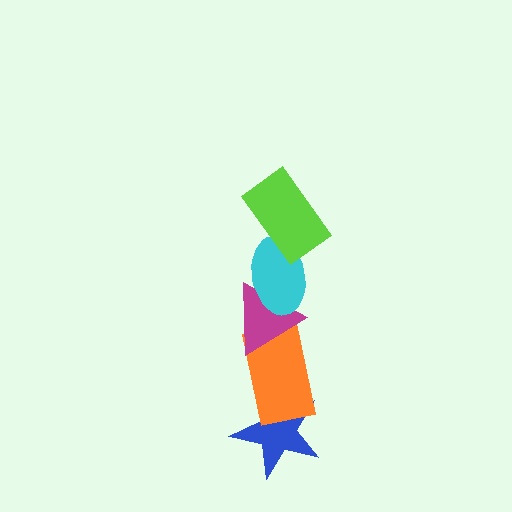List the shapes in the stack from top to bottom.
From top to bottom: the lime rectangle, the cyan ellipse, the magenta triangle, the orange rectangle, the blue star.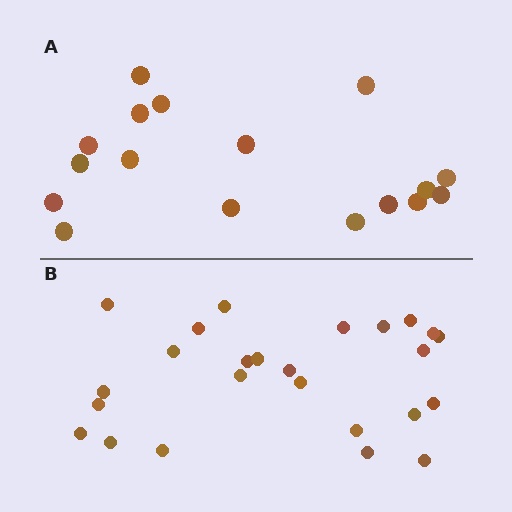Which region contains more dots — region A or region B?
Region B (the bottom region) has more dots.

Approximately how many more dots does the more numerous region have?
Region B has roughly 8 or so more dots than region A.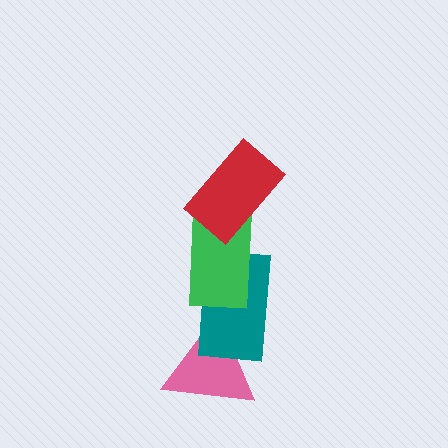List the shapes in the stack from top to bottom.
From top to bottom: the red rectangle, the green rectangle, the teal rectangle, the pink triangle.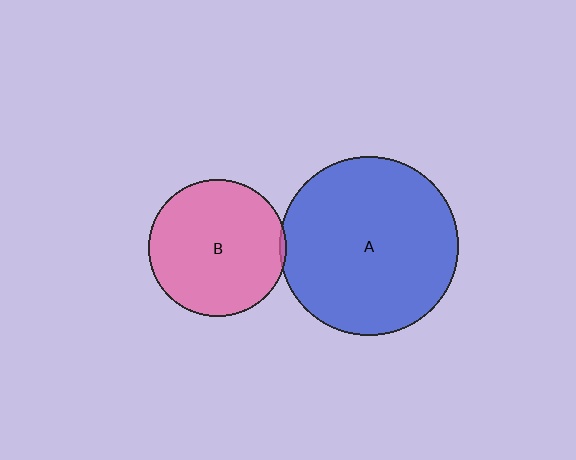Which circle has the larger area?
Circle A (blue).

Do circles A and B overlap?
Yes.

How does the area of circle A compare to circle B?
Approximately 1.7 times.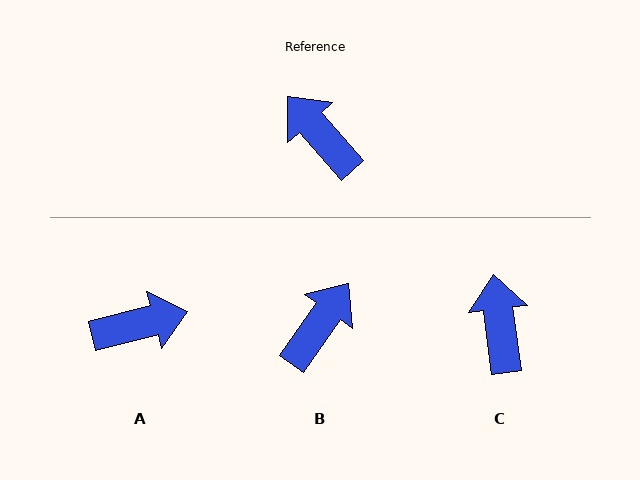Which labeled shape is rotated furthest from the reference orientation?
A, about 117 degrees away.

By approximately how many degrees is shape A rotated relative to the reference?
Approximately 117 degrees clockwise.